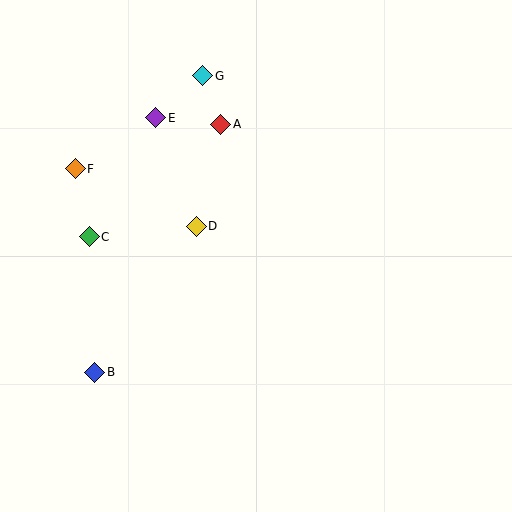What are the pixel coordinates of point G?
Point G is at (203, 76).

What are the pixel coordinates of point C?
Point C is at (89, 237).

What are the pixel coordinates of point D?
Point D is at (196, 226).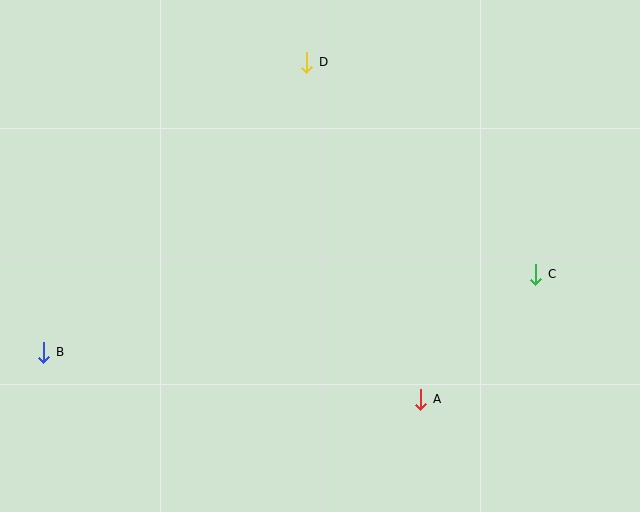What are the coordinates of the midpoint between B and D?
The midpoint between B and D is at (175, 207).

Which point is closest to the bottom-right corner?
Point A is closest to the bottom-right corner.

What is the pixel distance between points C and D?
The distance between C and D is 312 pixels.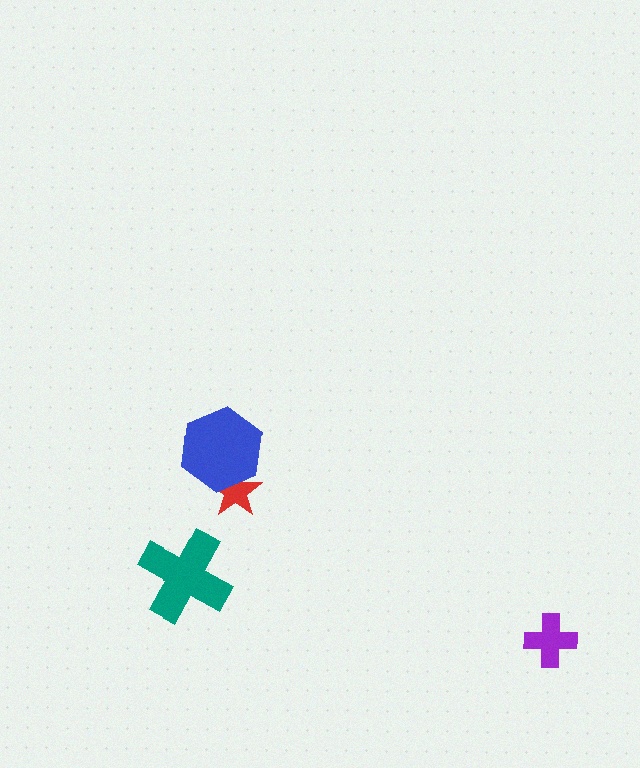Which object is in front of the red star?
The blue hexagon is in front of the red star.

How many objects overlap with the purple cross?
0 objects overlap with the purple cross.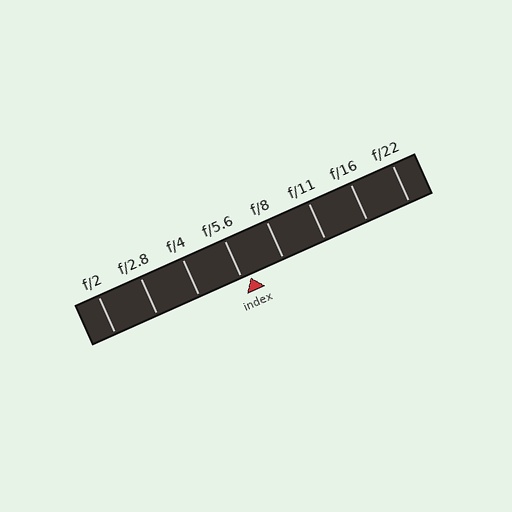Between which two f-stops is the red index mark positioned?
The index mark is between f/5.6 and f/8.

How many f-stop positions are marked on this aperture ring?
There are 8 f-stop positions marked.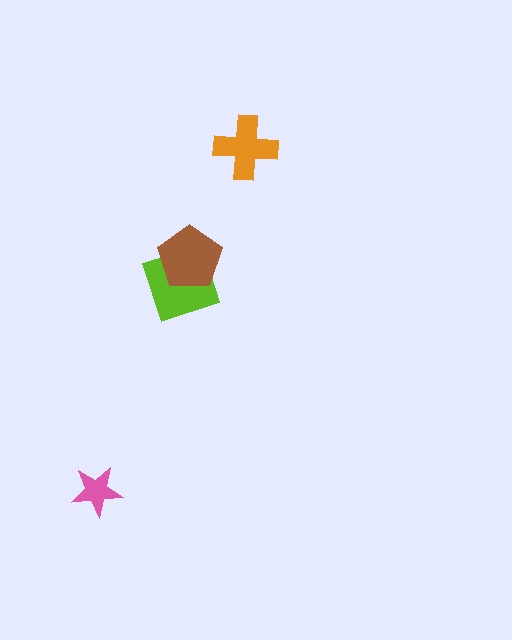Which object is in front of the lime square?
The brown pentagon is in front of the lime square.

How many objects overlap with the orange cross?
0 objects overlap with the orange cross.